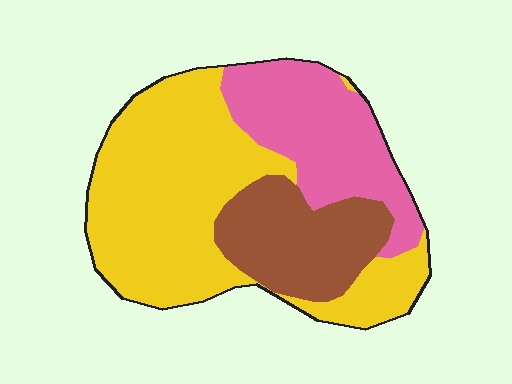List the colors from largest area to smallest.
From largest to smallest: yellow, pink, brown.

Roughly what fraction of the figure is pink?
Pink covers around 25% of the figure.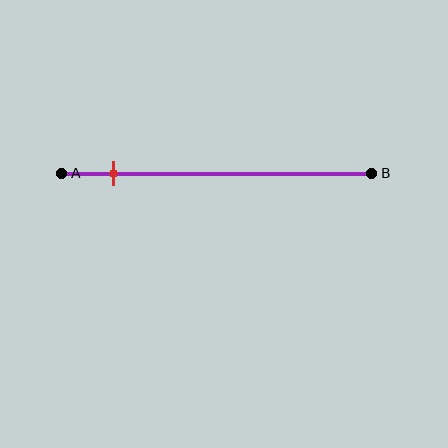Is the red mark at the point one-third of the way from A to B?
No, the mark is at about 15% from A, not at the 33% one-third point.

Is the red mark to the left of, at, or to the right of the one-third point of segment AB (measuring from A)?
The red mark is to the left of the one-third point of segment AB.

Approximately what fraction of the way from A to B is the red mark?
The red mark is approximately 15% of the way from A to B.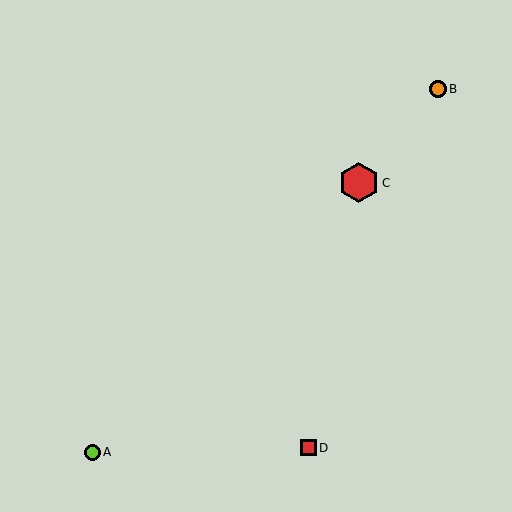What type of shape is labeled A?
Shape A is a lime circle.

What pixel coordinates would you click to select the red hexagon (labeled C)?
Click at (359, 183) to select the red hexagon C.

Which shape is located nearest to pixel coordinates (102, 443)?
The lime circle (labeled A) at (92, 452) is nearest to that location.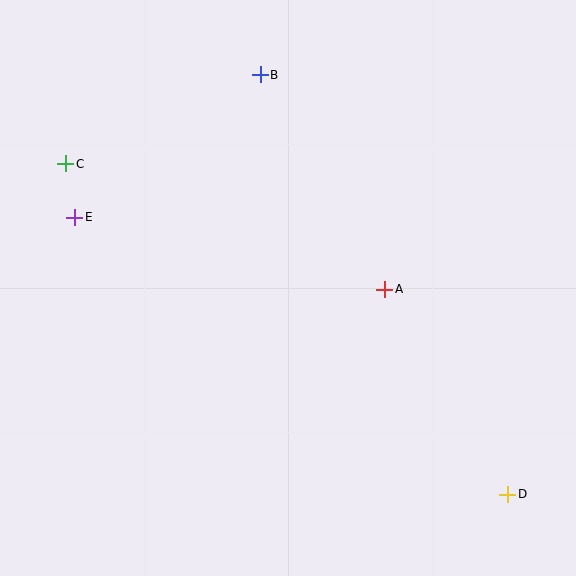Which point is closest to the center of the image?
Point A at (385, 289) is closest to the center.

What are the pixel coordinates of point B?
Point B is at (260, 75).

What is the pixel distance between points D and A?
The distance between D and A is 239 pixels.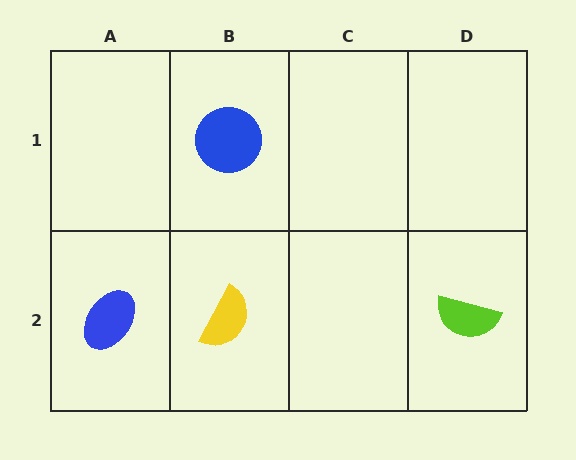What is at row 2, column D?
A lime semicircle.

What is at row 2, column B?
A yellow semicircle.